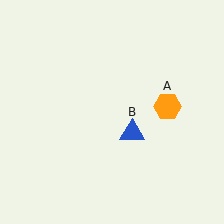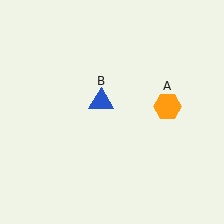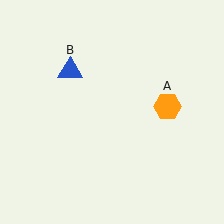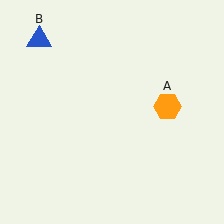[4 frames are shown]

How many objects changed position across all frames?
1 object changed position: blue triangle (object B).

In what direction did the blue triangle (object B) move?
The blue triangle (object B) moved up and to the left.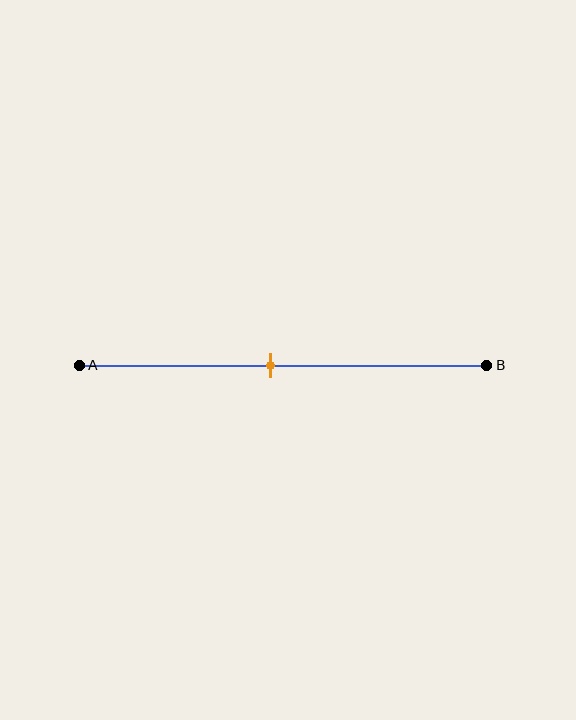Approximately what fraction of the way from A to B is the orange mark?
The orange mark is approximately 45% of the way from A to B.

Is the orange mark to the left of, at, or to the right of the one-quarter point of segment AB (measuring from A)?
The orange mark is to the right of the one-quarter point of segment AB.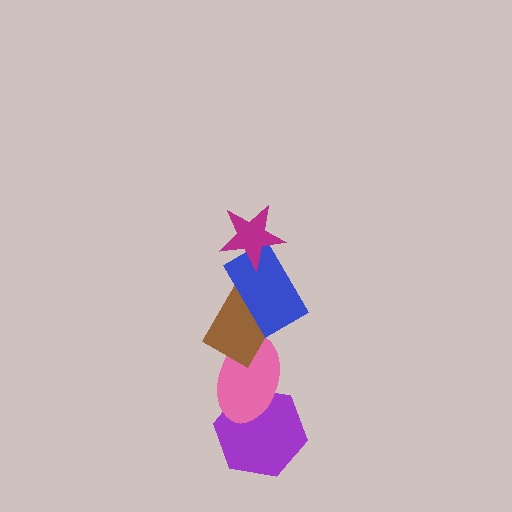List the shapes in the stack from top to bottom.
From top to bottom: the magenta star, the blue rectangle, the brown rectangle, the pink ellipse, the purple hexagon.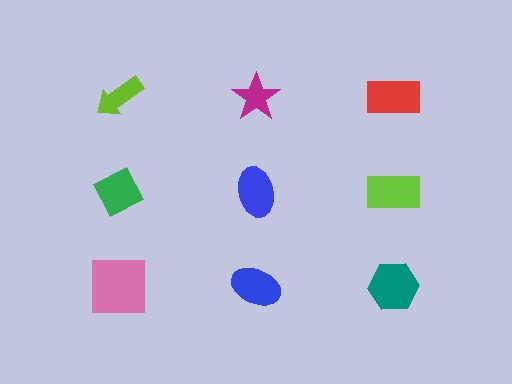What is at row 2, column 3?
A lime rectangle.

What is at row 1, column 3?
A red rectangle.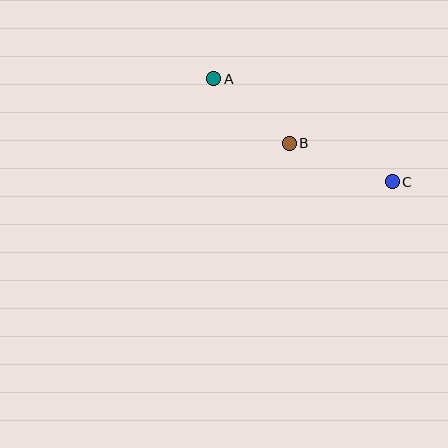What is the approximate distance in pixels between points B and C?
The distance between B and C is approximately 110 pixels.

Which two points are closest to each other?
Points A and B are closest to each other.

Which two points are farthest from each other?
Points A and C are farthest from each other.